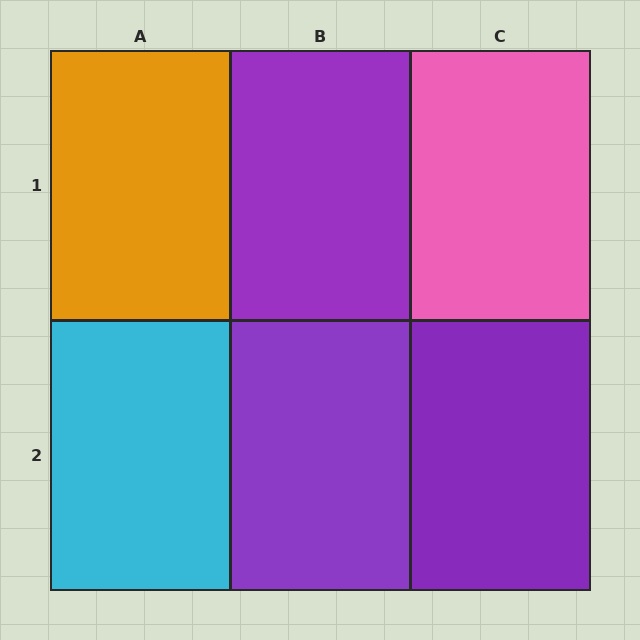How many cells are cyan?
1 cell is cyan.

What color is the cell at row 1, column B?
Purple.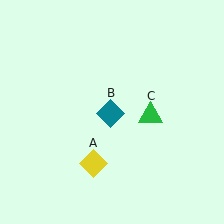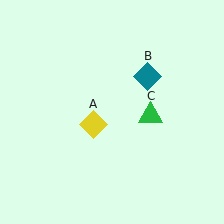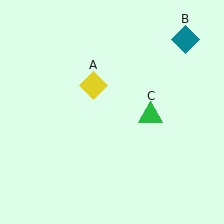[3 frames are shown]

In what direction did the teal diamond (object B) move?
The teal diamond (object B) moved up and to the right.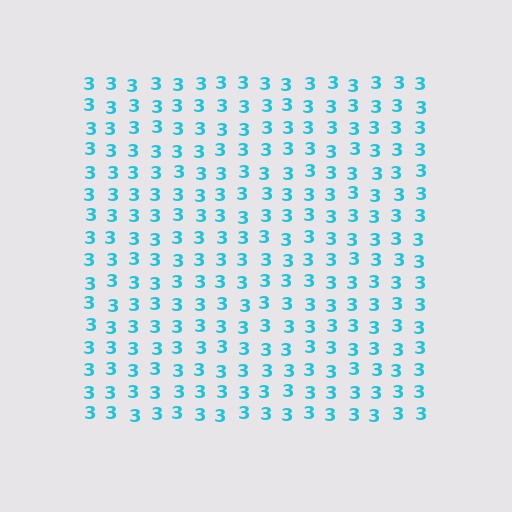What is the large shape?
The large shape is a square.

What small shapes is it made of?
It is made of small digit 3's.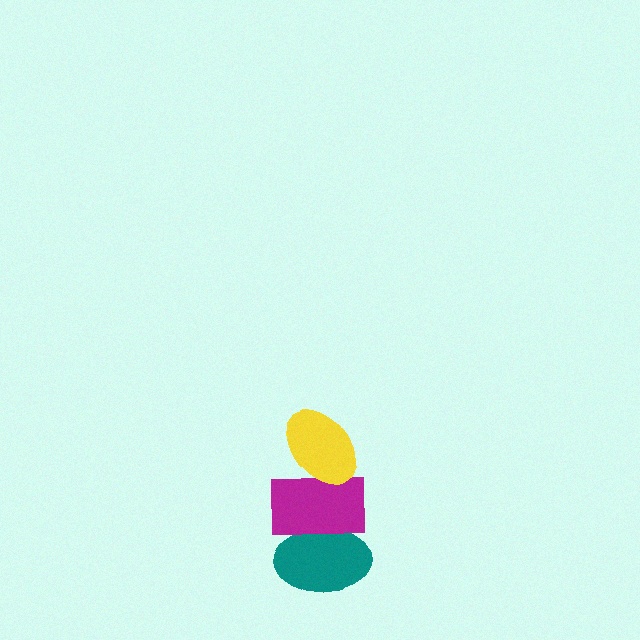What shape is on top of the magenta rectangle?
The yellow ellipse is on top of the magenta rectangle.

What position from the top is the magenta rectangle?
The magenta rectangle is 2nd from the top.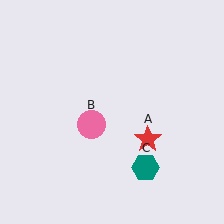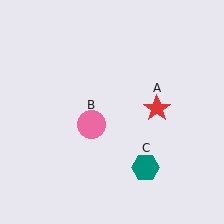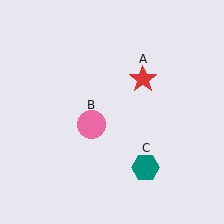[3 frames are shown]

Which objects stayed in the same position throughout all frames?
Pink circle (object B) and teal hexagon (object C) remained stationary.